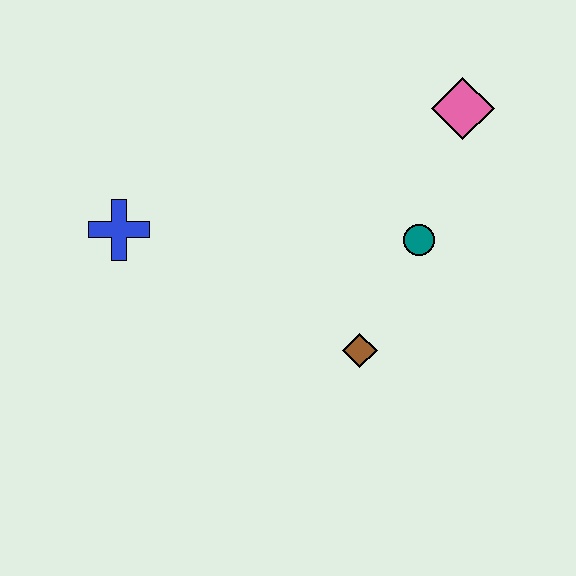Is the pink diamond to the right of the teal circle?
Yes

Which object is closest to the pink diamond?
The teal circle is closest to the pink diamond.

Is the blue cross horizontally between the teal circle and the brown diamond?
No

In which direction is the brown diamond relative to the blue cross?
The brown diamond is to the right of the blue cross.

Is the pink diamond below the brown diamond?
No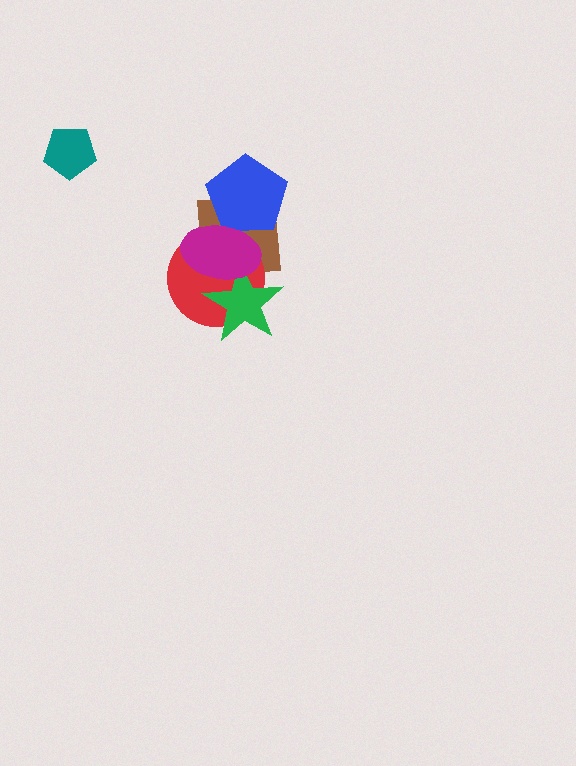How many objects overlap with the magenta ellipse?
4 objects overlap with the magenta ellipse.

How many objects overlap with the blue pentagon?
2 objects overlap with the blue pentagon.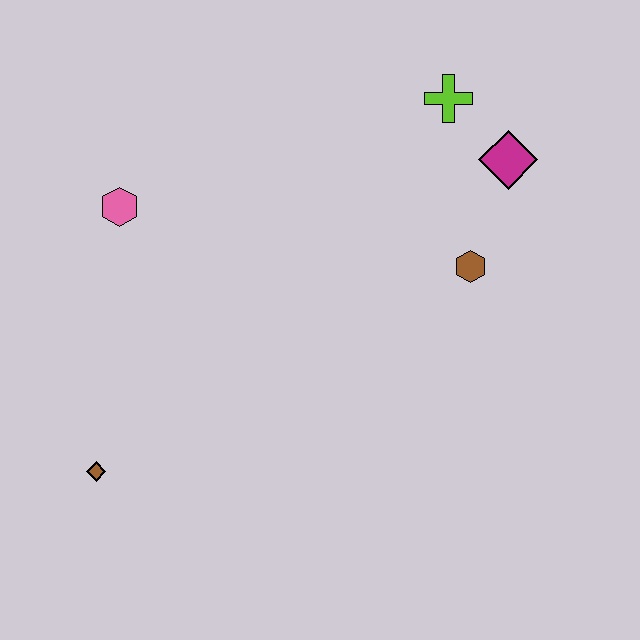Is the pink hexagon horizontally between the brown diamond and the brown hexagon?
Yes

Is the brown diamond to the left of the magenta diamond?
Yes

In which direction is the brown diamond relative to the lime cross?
The brown diamond is below the lime cross.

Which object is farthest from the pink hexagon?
The magenta diamond is farthest from the pink hexagon.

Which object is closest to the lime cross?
The magenta diamond is closest to the lime cross.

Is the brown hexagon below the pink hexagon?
Yes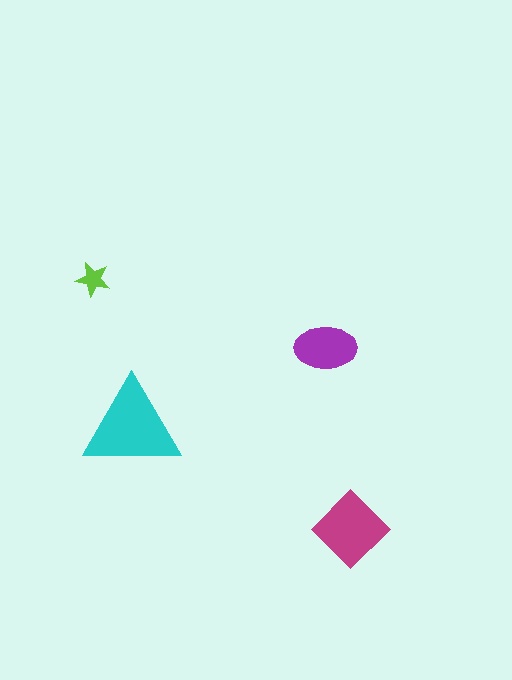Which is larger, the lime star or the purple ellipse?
The purple ellipse.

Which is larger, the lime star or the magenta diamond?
The magenta diamond.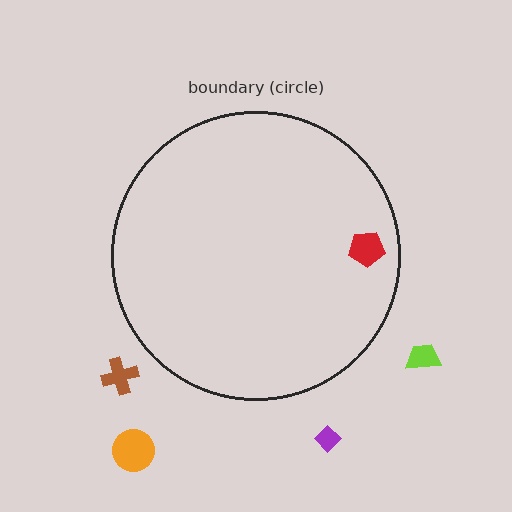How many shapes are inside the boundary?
1 inside, 4 outside.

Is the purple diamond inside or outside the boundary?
Outside.